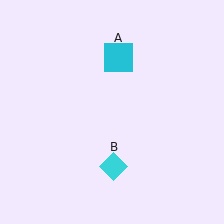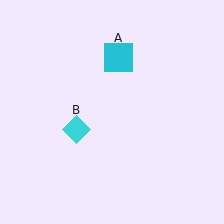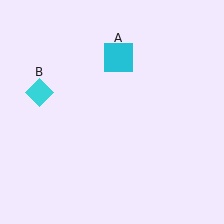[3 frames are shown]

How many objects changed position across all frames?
1 object changed position: cyan diamond (object B).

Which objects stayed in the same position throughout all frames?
Cyan square (object A) remained stationary.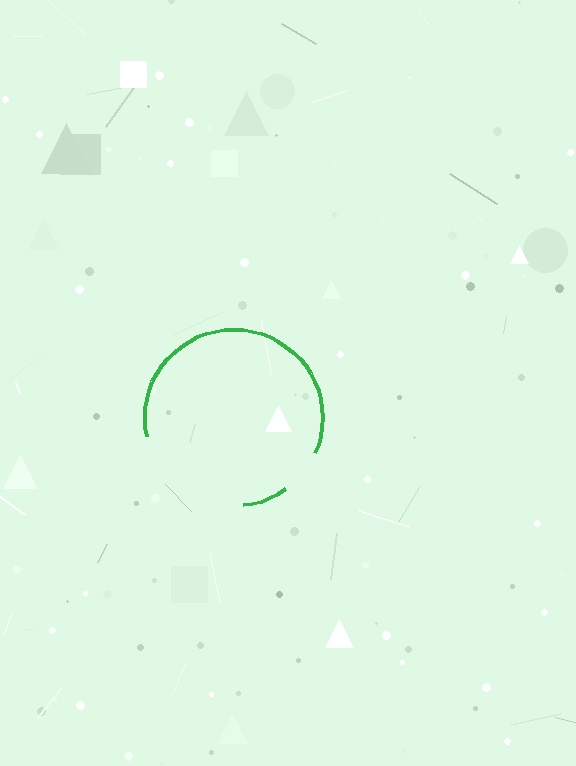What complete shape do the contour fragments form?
The contour fragments form a circle.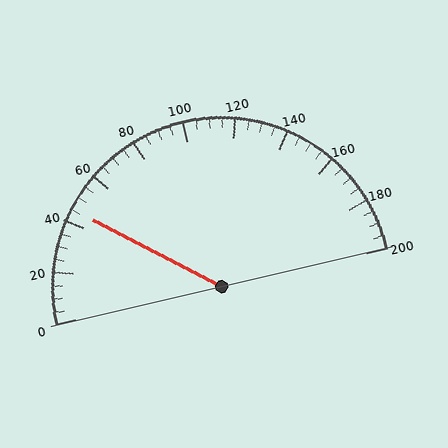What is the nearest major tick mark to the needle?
The nearest major tick mark is 40.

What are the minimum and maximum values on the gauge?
The gauge ranges from 0 to 200.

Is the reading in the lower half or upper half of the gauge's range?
The reading is in the lower half of the range (0 to 200).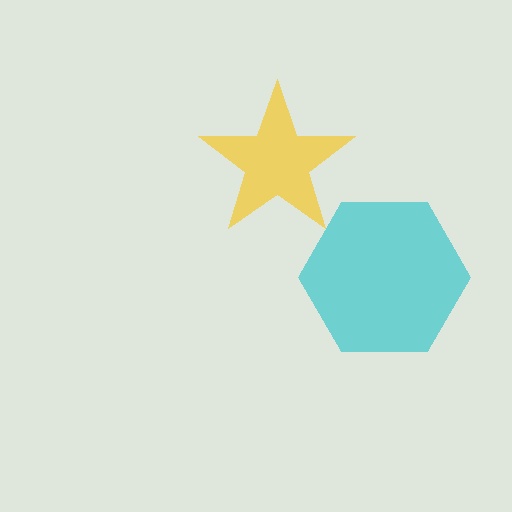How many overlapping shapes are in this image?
There are 2 overlapping shapes in the image.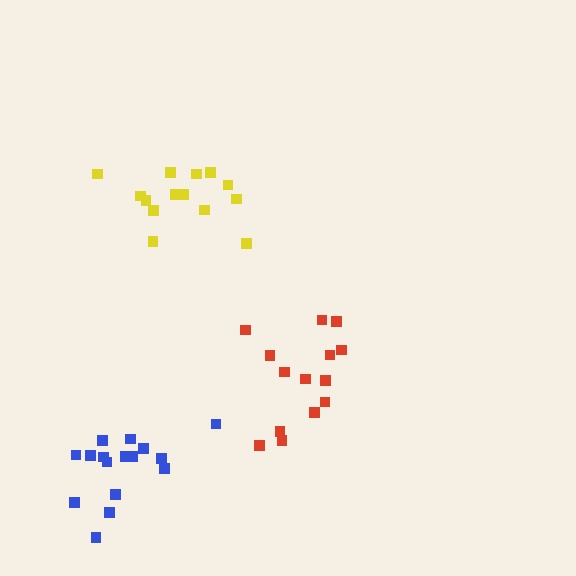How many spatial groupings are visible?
There are 3 spatial groupings.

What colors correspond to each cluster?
The clusters are colored: red, yellow, blue.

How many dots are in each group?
Group 1: 14 dots, Group 2: 14 dots, Group 3: 16 dots (44 total).